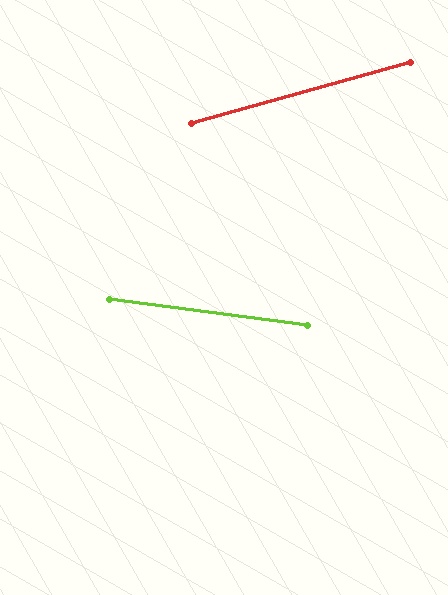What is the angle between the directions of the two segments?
Approximately 23 degrees.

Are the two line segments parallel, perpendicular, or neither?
Neither parallel nor perpendicular — they differ by about 23°.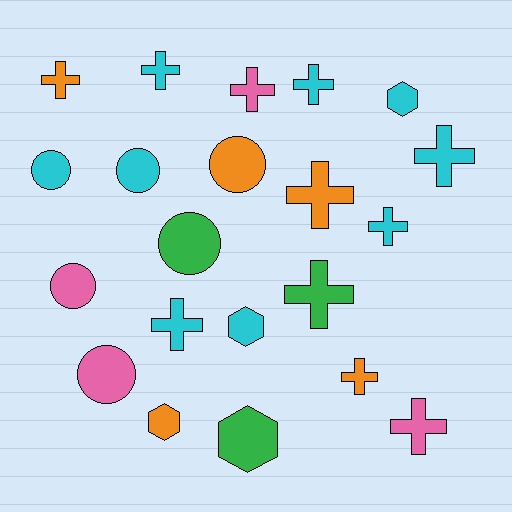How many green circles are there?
There is 1 green circle.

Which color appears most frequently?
Cyan, with 9 objects.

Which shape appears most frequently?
Cross, with 11 objects.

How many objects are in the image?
There are 21 objects.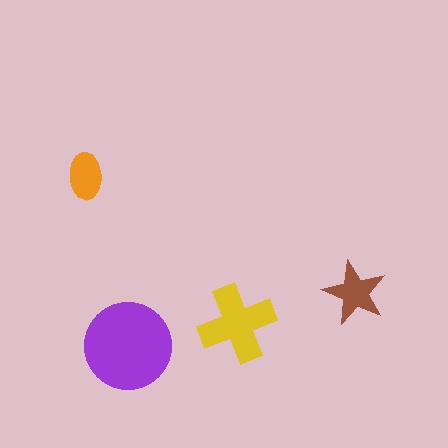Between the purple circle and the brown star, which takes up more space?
The purple circle.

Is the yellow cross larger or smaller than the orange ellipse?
Larger.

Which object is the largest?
The purple circle.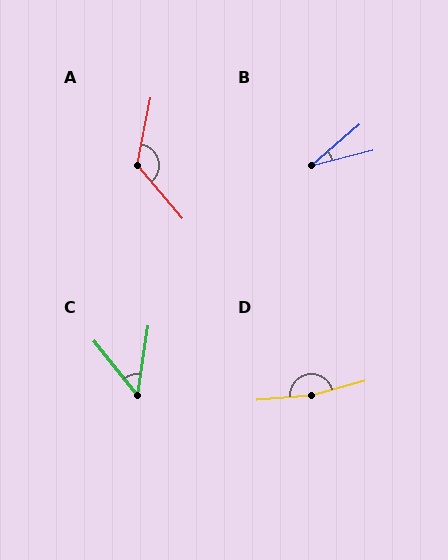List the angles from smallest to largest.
B (26°), C (47°), A (128°), D (169°).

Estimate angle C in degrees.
Approximately 47 degrees.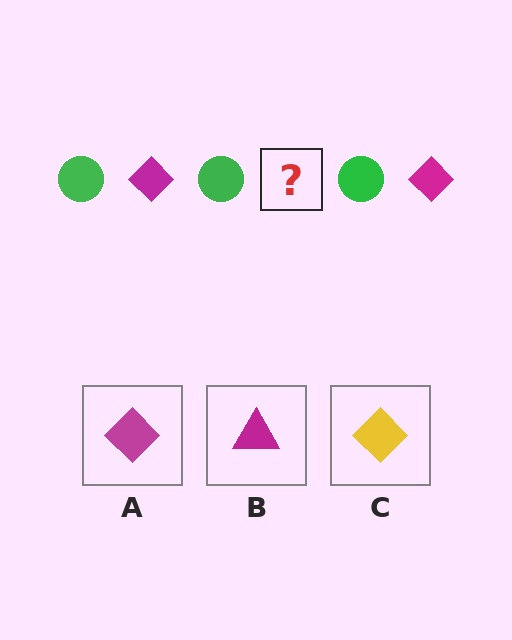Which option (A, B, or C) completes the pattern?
A.